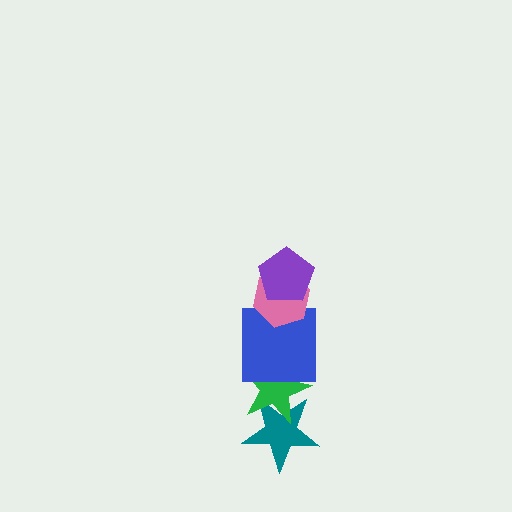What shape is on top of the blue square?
The pink hexagon is on top of the blue square.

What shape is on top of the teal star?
The green star is on top of the teal star.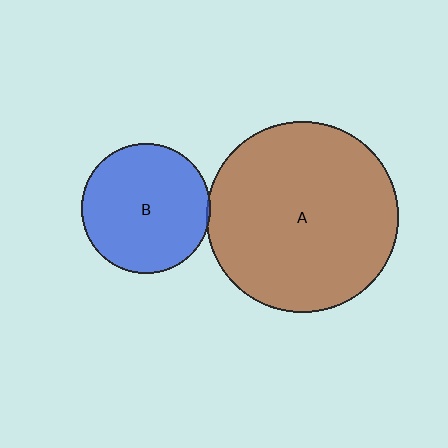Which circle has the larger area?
Circle A (brown).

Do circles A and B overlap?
Yes.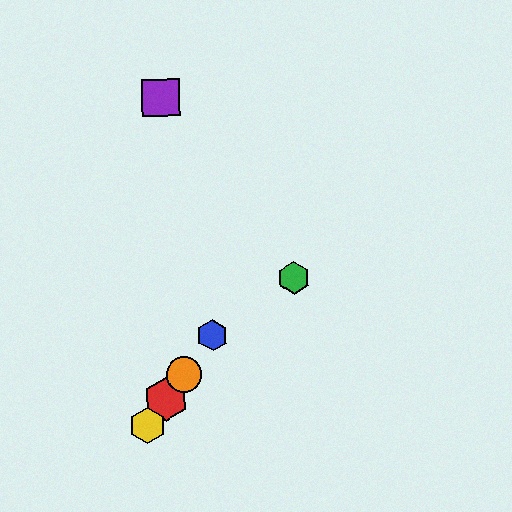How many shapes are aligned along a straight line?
4 shapes (the red hexagon, the blue hexagon, the yellow hexagon, the orange circle) are aligned along a straight line.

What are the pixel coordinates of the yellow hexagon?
The yellow hexagon is at (147, 425).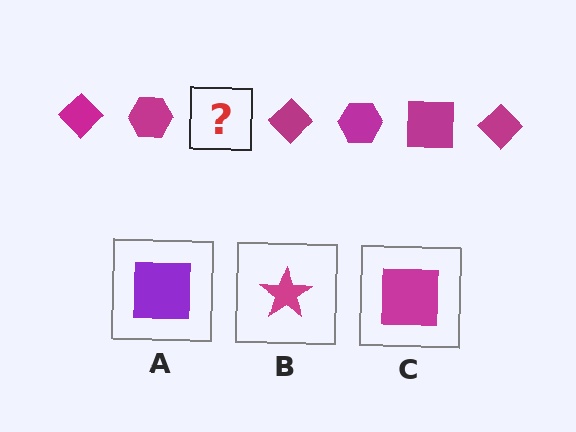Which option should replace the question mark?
Option C.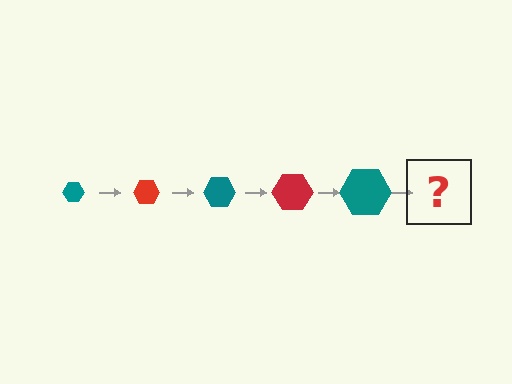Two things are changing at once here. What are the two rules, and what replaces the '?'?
The two rules are that the hexagon grows larger each step and the color cycles through teal and red. The '?' should be a red hexagon, larger than the previous one.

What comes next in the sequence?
The next element should be a red hexagon, larger than the previous one.